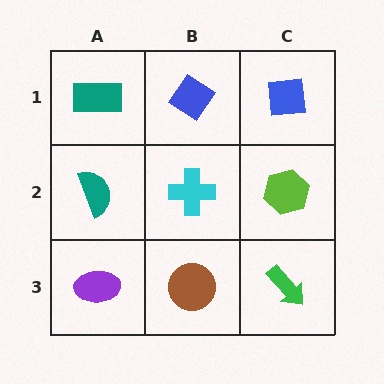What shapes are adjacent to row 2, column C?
A blue square (row 1, column C), a green arrow (row 3, column C), a cyan cross (row 2, column B).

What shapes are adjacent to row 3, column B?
A cyan cross (row 2, column B), a purple ellipse (row 3, column A), a green arrow (row 3, column C).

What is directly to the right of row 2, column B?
A lime hexagon.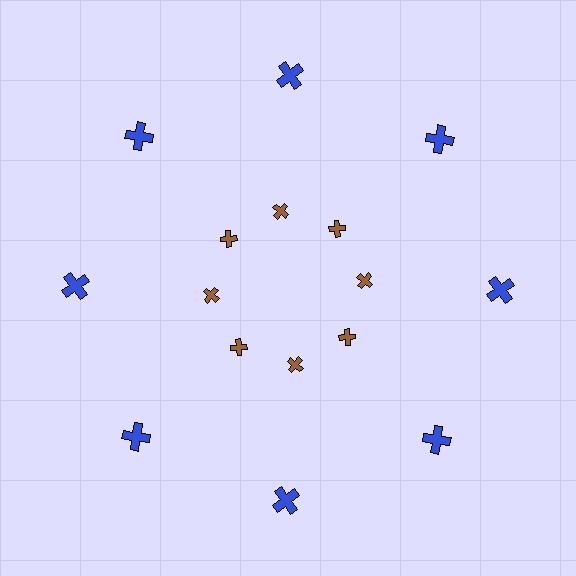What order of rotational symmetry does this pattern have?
This pattern has 8-fold rotational symmetry.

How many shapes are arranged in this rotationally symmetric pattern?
There are 16 shapes, arranged in 8 groups of 2.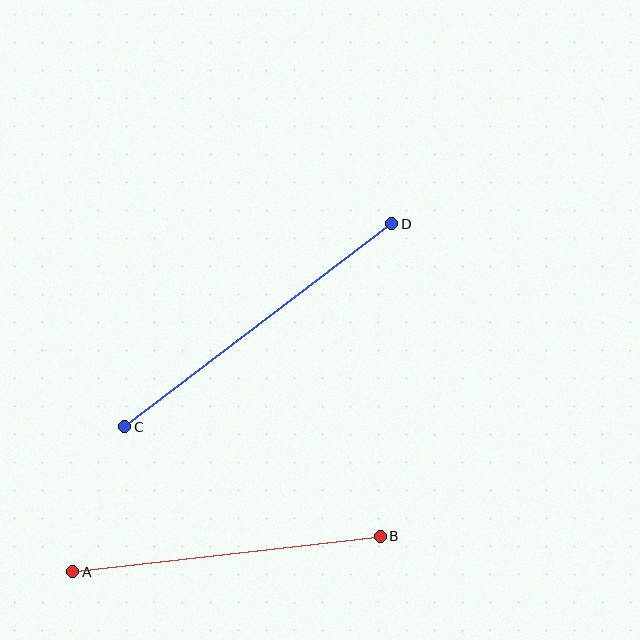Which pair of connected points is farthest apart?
Points C and D are farthest apart.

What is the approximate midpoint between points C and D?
The midpoint is at approximately (258, 325) pixels.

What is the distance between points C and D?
The distance is approximately 336 pixels.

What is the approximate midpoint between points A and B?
The midpoint is at approximately (226, 554) pixels.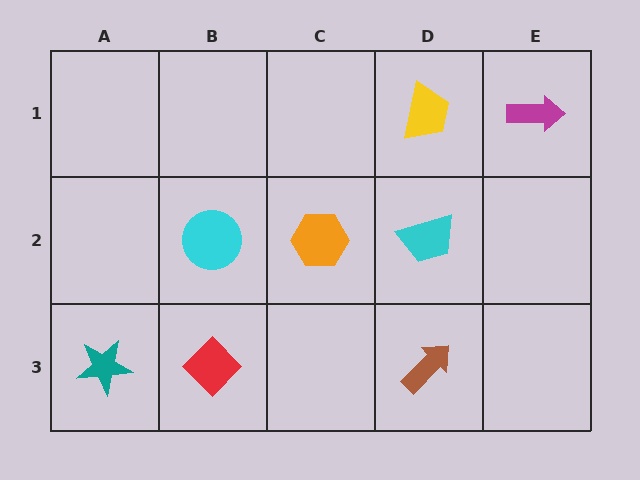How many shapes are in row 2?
3 shapes.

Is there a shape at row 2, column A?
No, that cell is empty.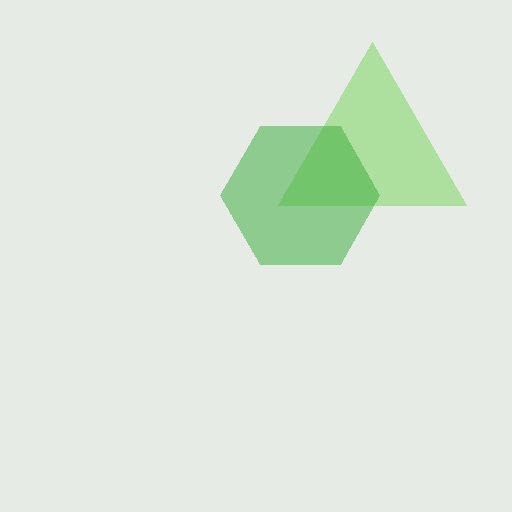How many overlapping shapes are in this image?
There are 2 overlapping shapes in the image.